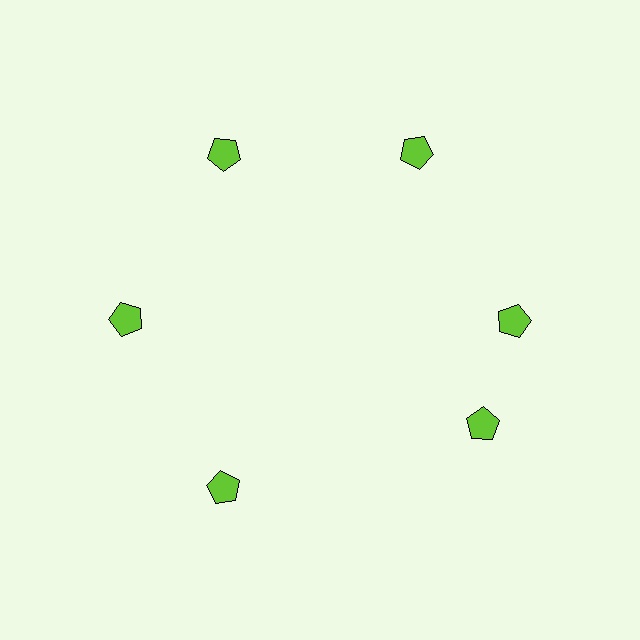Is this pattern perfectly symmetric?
No. The 6 lime pentagons are arranged in a ring, but one element near the 5 o'clock position is rotated out of alignment along the ring, breaking the 6-fold rotational symmetry.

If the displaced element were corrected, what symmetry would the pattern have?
It would have 6-fold rotational symmetry — the pattern would map onto itself every 60 degrees.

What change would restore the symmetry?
The symmetry would be restored by rotating it back into even spacing with its neighbors so that all 6 pentagons sit at equal angles and equal distance from the center.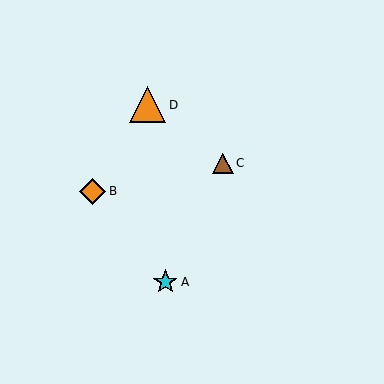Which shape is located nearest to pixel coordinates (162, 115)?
The orange triangle (labeled D) at (147, 105) is nearest to that location.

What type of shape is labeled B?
Shape B is an orange diamond.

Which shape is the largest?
The orange triangle (labeled D) is the largest.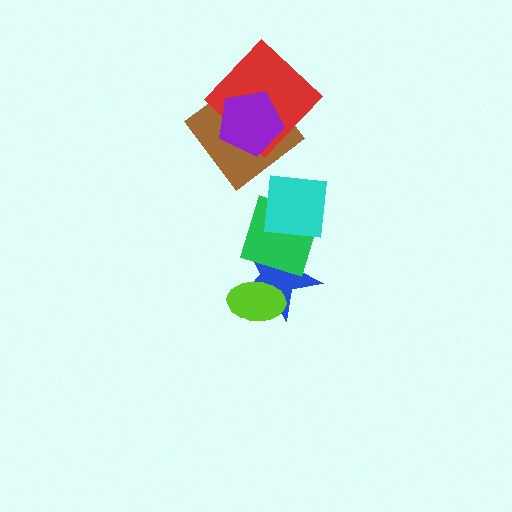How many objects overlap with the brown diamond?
2 objects overlap with the brown diamond.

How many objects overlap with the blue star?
3 objects overlap with the blue star.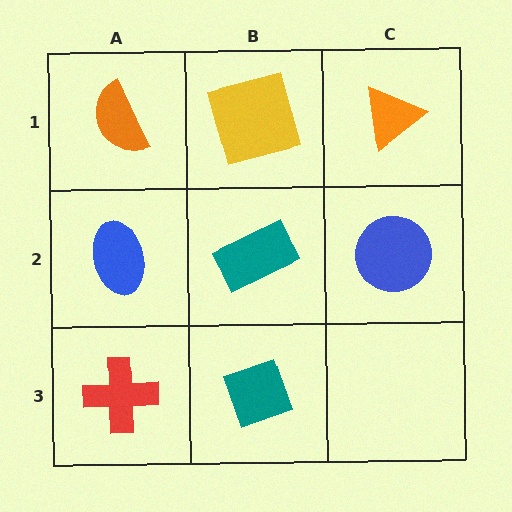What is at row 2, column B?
A teal rectangle.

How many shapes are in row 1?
3 shapes.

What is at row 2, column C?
A blue circle.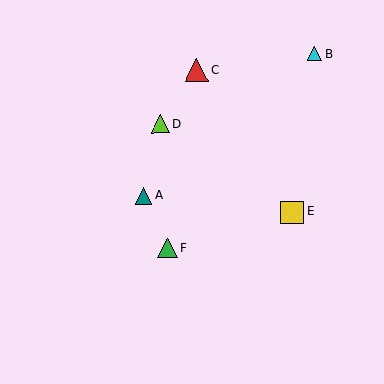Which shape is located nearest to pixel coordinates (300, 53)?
The cyan triangle (labeled B) at (315, 54) is nearest to that location.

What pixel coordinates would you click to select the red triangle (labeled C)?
Click at (196, 70) to select the red triangle C.